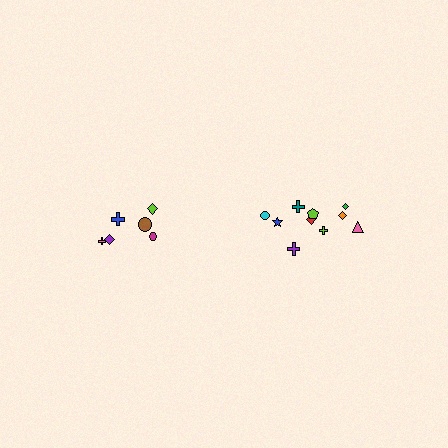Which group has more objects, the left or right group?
The right group.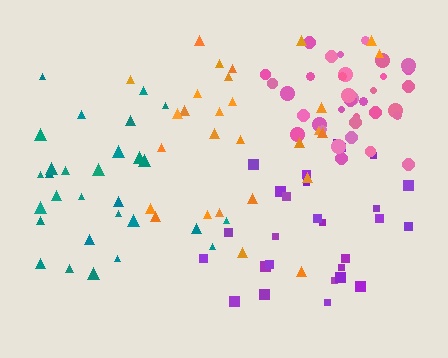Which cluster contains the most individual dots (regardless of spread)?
Pink (35).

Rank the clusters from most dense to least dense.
pink, purple, teal, orange.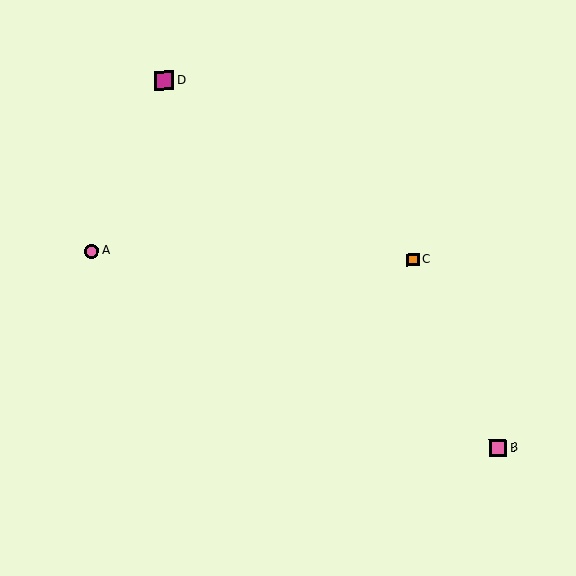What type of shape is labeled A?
Shape A is a pink circle.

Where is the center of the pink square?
The center of the pink square is at (498, 448).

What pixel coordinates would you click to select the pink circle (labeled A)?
Click at (92, 251) to select the pink circle A.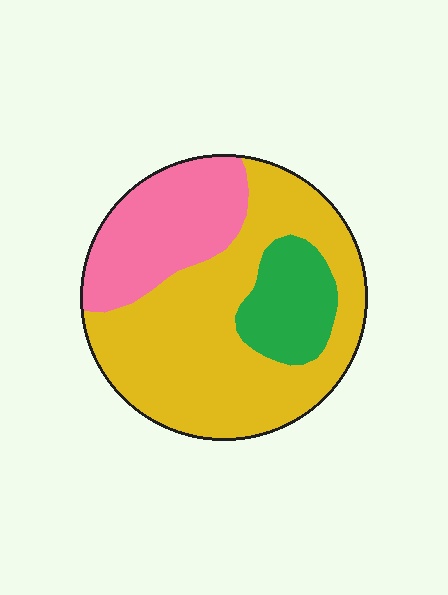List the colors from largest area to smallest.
From largest to smallest: yellow, pink, green.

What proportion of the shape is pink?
Pink covers 26% of the shape.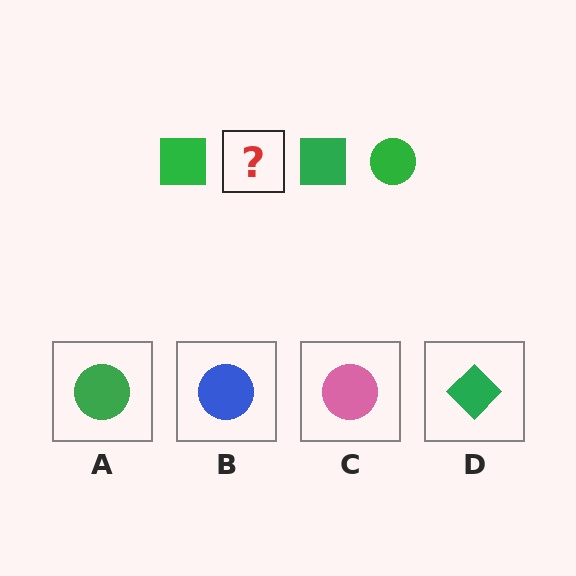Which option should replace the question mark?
Option A.